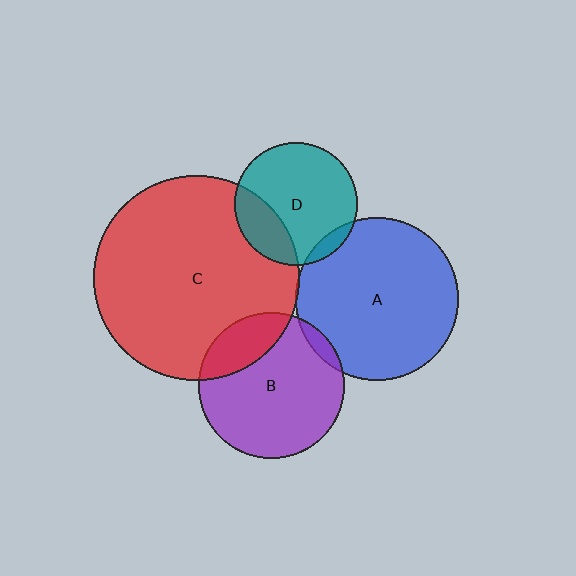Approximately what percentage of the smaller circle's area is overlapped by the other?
Approximately 25%.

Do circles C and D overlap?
Yes.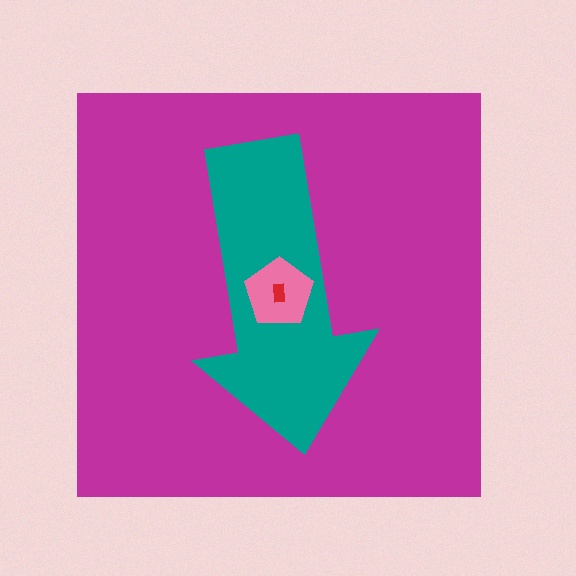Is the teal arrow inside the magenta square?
Yes.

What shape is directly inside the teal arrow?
The pink pentagon.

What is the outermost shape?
The magenta square.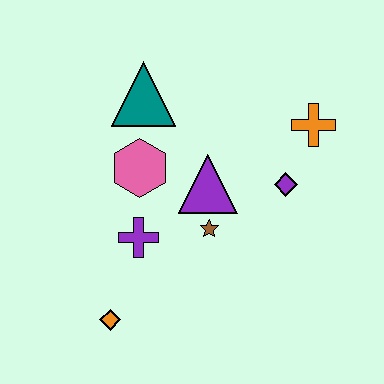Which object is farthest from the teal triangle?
The orange diamond is farthest from the teal triangle.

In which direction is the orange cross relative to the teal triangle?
The orange cross is to the right of the teal triangle.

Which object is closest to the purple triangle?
The brown star is closest to the purple triangle.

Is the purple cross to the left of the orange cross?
Yes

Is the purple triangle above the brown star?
Yes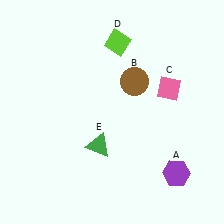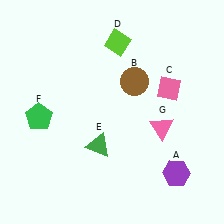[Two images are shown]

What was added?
A green pentagon (F), a pink triangle (G) were added in Image 2.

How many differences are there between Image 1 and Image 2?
There are 2 differences between the two images.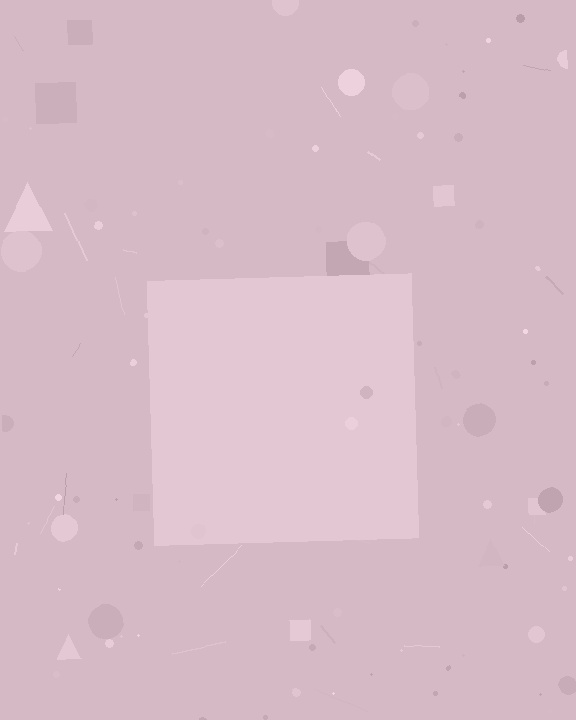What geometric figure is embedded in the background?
A square is embedded in the background.